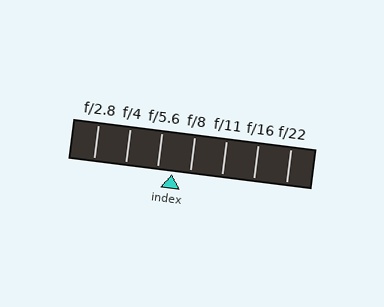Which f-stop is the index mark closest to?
The index mark is closest to f/5.6.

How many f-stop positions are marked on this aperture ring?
There are 7 f-stop positions marked.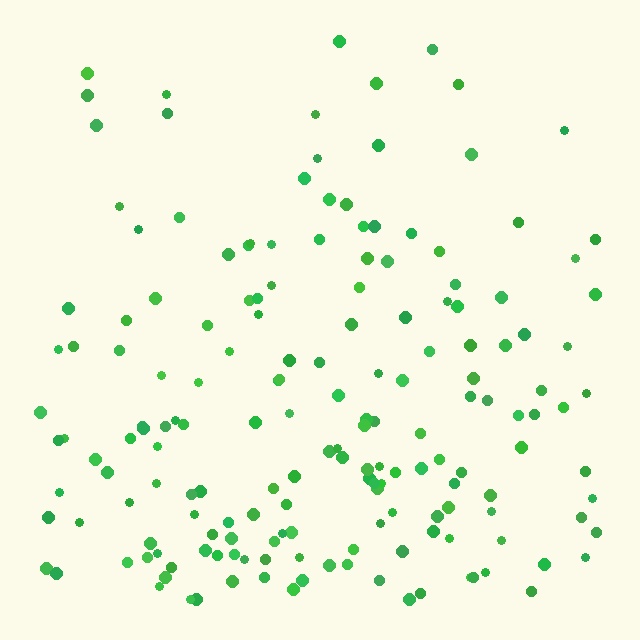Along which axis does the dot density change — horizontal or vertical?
Vertical.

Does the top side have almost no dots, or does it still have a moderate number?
Still a moderate number, just noticeably fewer than the bottom.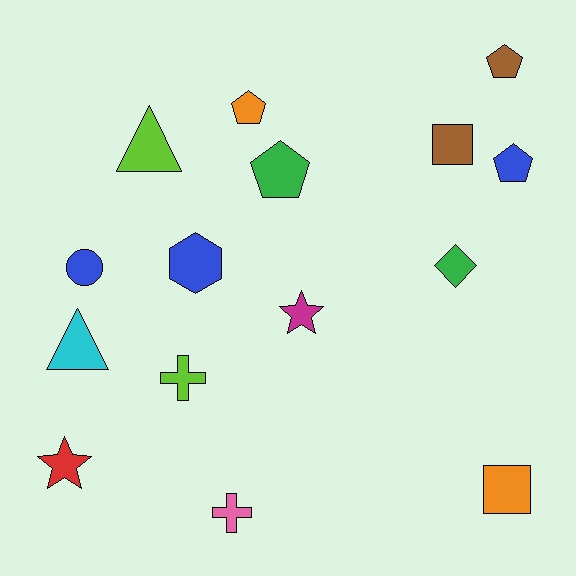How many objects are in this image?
There are 15 objects.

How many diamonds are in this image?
There is 1 diamond.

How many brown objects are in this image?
There are 2 brown objects.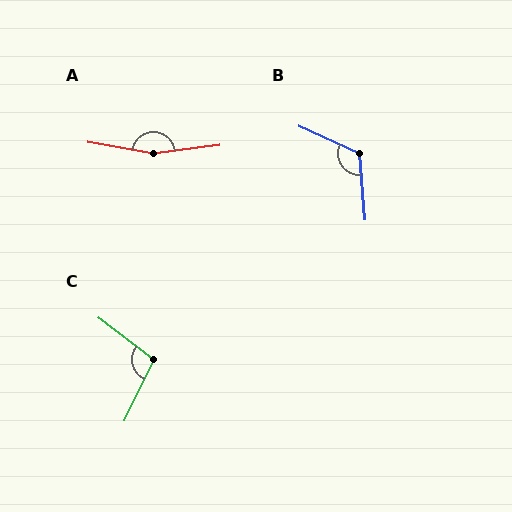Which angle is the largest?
A, at approximately 163 degrees.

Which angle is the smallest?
C, at approximately 102 degrees.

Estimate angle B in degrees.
Approximately 119 degrees.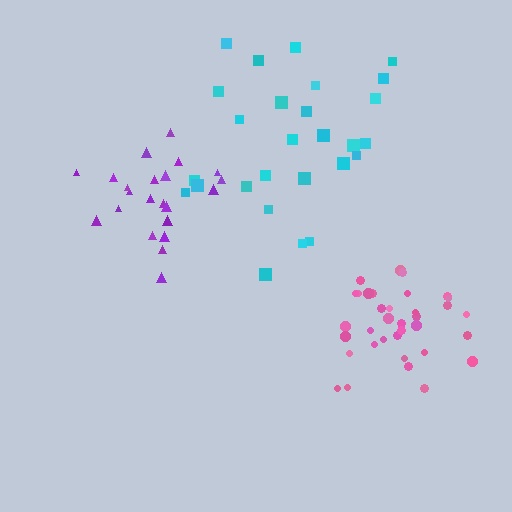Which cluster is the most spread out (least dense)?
Cyan.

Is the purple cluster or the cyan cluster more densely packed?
Purple.